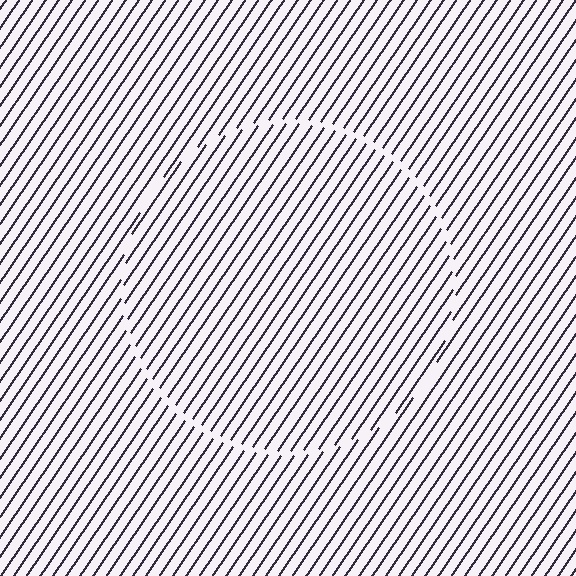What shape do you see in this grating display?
An illusory circle. The interior of the shape contains the same grating, shifted by half a period — the contour is defined by the phase discontinuity where line-ends from the inner and outer gratings abut.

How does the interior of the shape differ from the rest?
The interior of the shape contains the same grating, shifted by half a period — the contour is defined by the phase discontinuity where line-ends from the inner and outer gratings abut.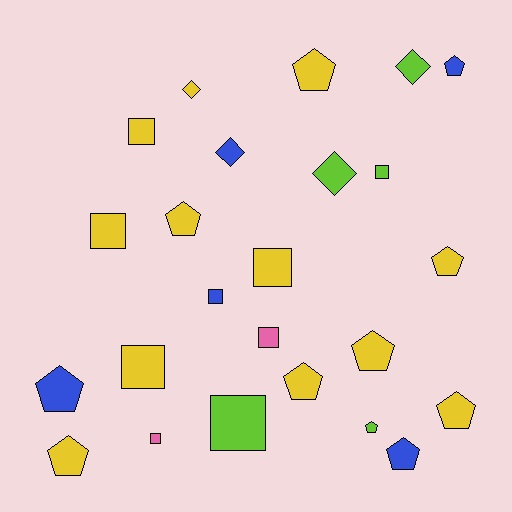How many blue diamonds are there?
There is 1 blue diamond.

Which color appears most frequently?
Yellow, with 12 objects.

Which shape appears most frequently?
Pentagon, with 11 objects.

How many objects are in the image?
There are 24 objects.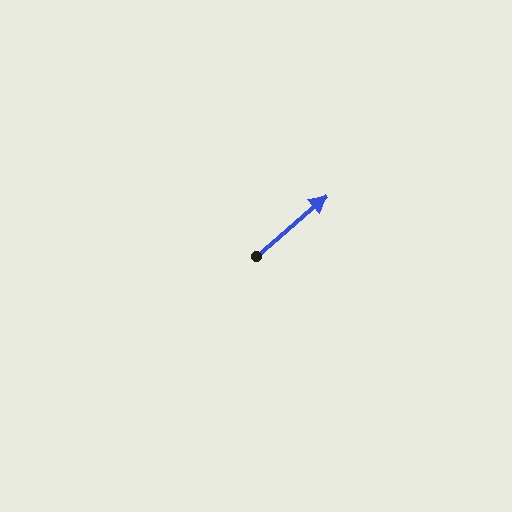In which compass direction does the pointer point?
Northeast.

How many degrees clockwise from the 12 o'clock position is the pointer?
Approximately 49 degrees.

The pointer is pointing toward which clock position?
Roughly 2 o'clock.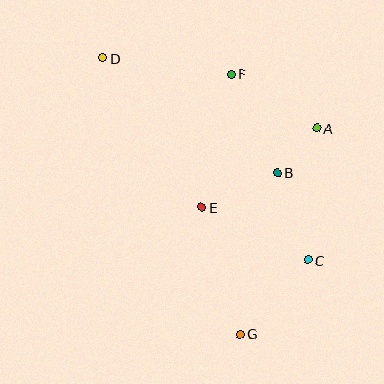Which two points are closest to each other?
Points A and B are closest to each other.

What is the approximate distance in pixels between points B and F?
The distance between B and F is approximately 109 pixels.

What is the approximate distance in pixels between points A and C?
The distance between A and C is approximately 132 pixels.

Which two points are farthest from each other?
Points D and G are farthest from each other.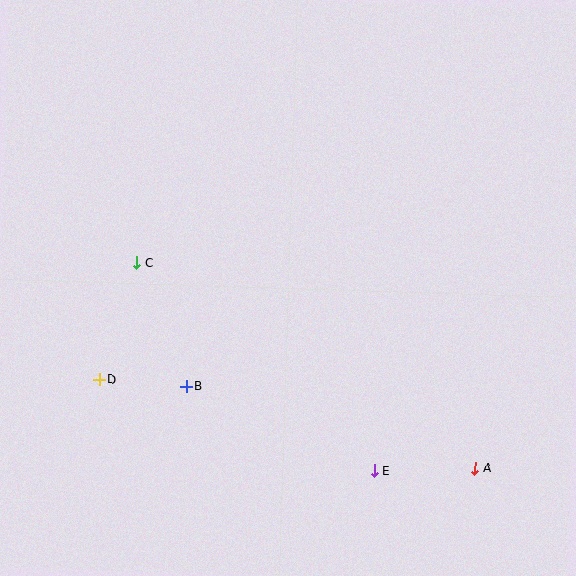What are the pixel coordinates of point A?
Point A is at (475, 468).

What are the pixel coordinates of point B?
Point B is at (186, 386).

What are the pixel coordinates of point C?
Point C is at (136, 262).